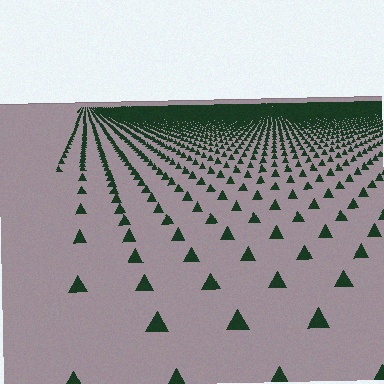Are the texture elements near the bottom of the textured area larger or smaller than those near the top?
Larger. Near the bottom, elements are closer to the viewer and appear at a bigger on-screen size.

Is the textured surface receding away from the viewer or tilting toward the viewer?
The surface is receding away from the viewer. Texture elements get smaller and denser toward the top.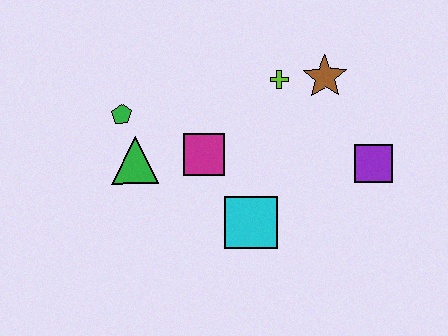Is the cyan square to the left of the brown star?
Yes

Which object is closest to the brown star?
The lime cross is closest to the brown star.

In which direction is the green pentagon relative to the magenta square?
The green pentagon is to the left of the magenta square.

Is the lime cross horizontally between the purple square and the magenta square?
Yes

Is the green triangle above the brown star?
No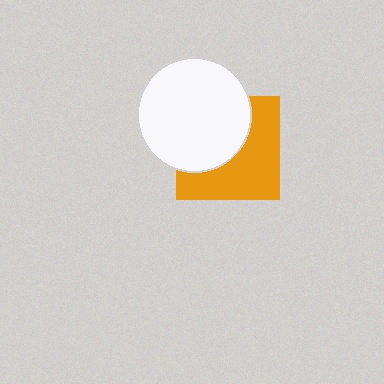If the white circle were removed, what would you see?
You would see the complete orange square.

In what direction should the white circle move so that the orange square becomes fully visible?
The white circle should move toward the upper-left. That is the shortest direction to clear the overlap and leave the orange square fully visible.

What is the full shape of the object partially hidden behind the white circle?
The partially hidden object is an orange square.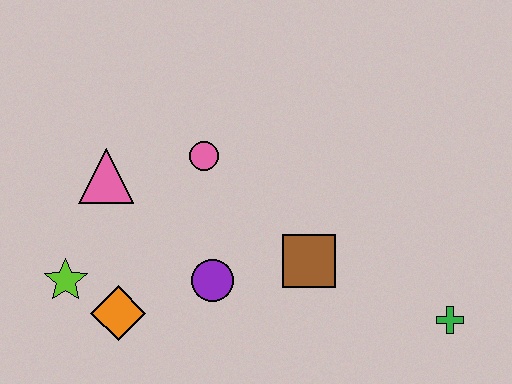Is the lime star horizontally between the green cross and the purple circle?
No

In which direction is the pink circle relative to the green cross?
The pink circle is to the left of the green cross.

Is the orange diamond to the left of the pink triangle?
No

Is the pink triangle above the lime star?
Yes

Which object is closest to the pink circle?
The pink triangle is closest to the pink circle.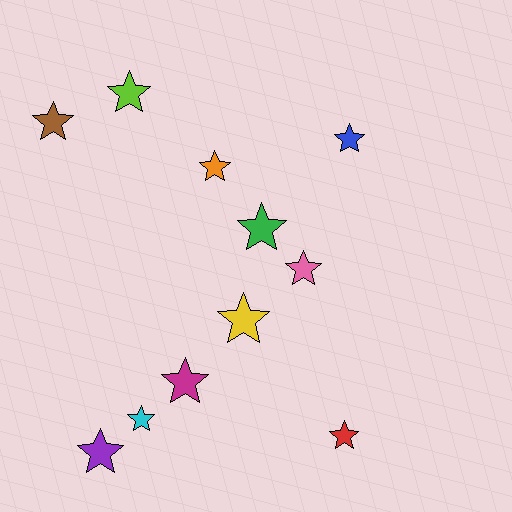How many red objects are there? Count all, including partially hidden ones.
There is 1 red object.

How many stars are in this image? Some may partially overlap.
There are 11 stars.